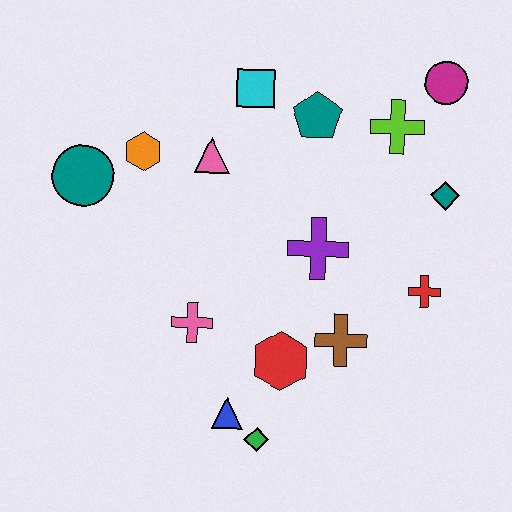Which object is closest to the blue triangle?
The green diamond is closest to the blue triangle.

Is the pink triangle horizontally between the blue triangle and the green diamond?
No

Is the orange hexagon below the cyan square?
Yes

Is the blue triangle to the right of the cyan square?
No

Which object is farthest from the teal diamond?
The teal circle is farthest from the teal diamond.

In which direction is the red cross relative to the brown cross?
The red cross is to the right of the brown cross.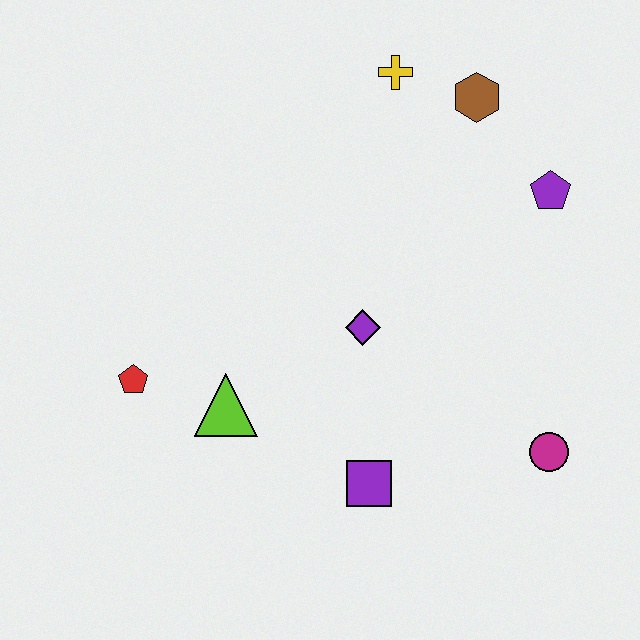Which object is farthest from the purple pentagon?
The red pentagon is farthest from the purple pentagon.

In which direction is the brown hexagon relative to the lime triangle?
The brown hexagon is above the lime triangle.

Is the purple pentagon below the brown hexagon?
Yes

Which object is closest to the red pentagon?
The lime triangle is closest to the red pentagon.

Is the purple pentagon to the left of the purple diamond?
No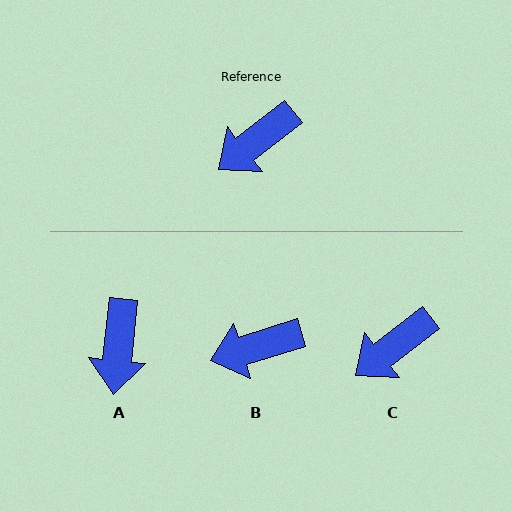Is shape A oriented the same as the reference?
No, it is off by about 46 degrees.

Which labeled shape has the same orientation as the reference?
C.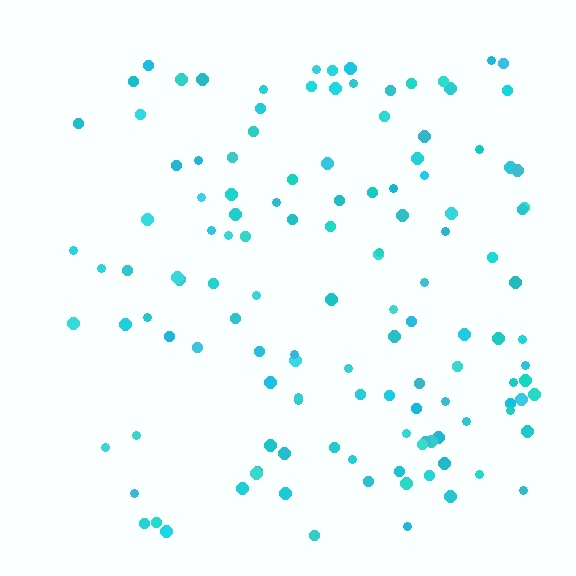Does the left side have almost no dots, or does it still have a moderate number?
Still a moderate number, just noticeably fewer than the right.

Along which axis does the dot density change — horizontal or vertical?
Horizontal.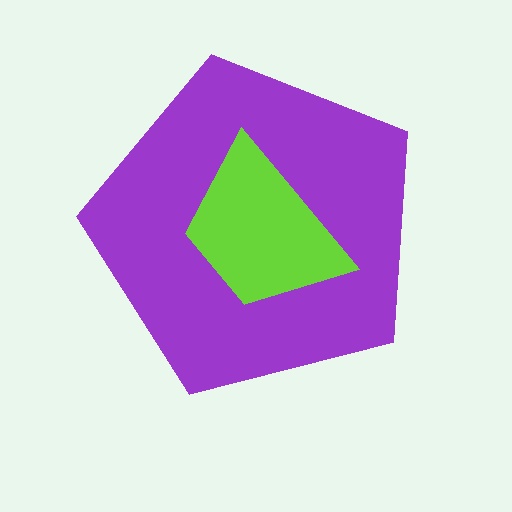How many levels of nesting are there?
2.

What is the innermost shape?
The lime trapezoid.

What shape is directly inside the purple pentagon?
The lime trapezoid.